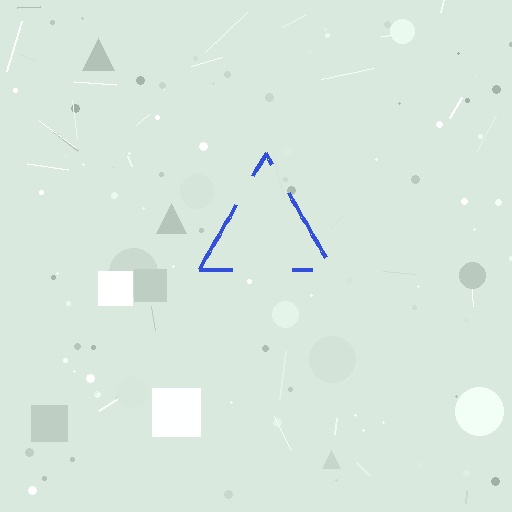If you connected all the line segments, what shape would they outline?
They would outline a triangle.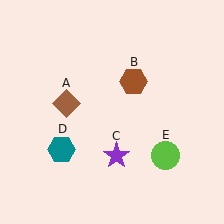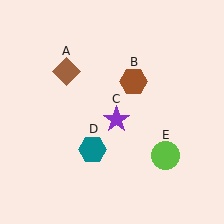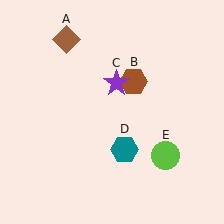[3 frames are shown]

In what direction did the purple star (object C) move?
The purple star (object C) moved up.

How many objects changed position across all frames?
3 objects changed position: brown diamond (object A), purple star (object C), teal hexagon (object D).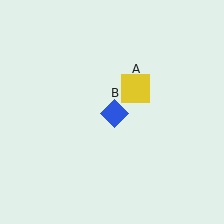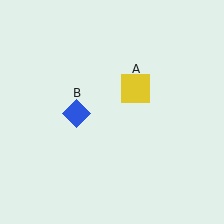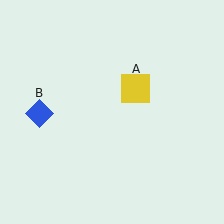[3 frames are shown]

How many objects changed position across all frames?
1 object changed position: blue diamond (object B).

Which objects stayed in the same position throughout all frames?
Yellow square (object A) remained stationary.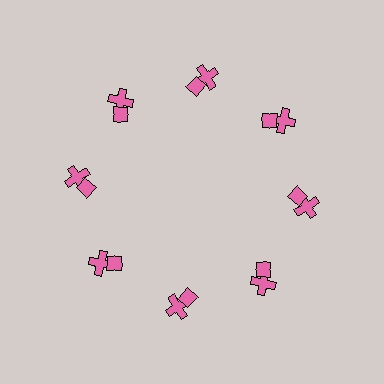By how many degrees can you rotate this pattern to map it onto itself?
The pattern maps onto itself every 45 degrees of rotation.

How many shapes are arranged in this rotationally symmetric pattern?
There are 16 shapes, arranged in 8 groups of 2.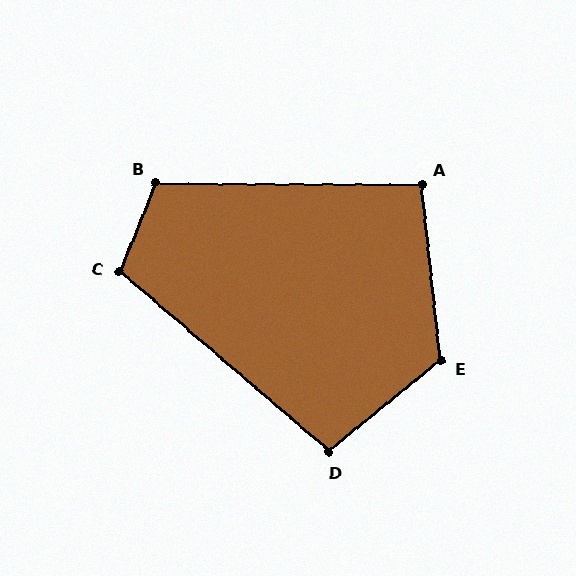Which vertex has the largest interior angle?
E, at approximately 123 degrees.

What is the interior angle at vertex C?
Approximately 109 degrees (obtuse).